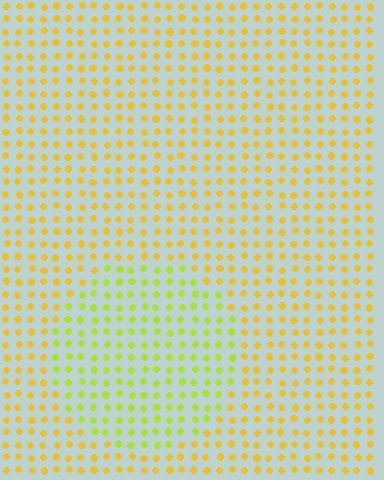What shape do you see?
I see a circle.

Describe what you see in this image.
The image is filled with small yellow elements in a uniform arrangement. A circle-shaped region is visible where the elements are tinted to a slightly different hue, forming a subtle color boundary.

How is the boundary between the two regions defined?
The boundary is defined purely by a slight shift in hue (about 33 degrees). Spacing, size, and orientation are identical on both sides.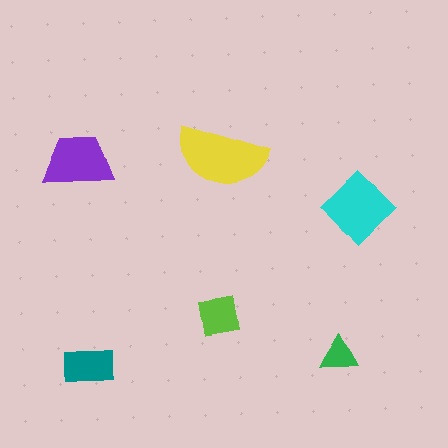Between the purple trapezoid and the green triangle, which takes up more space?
The purple trapezoid.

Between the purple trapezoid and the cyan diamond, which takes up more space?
The cyan diamond.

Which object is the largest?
The yellow semicircle.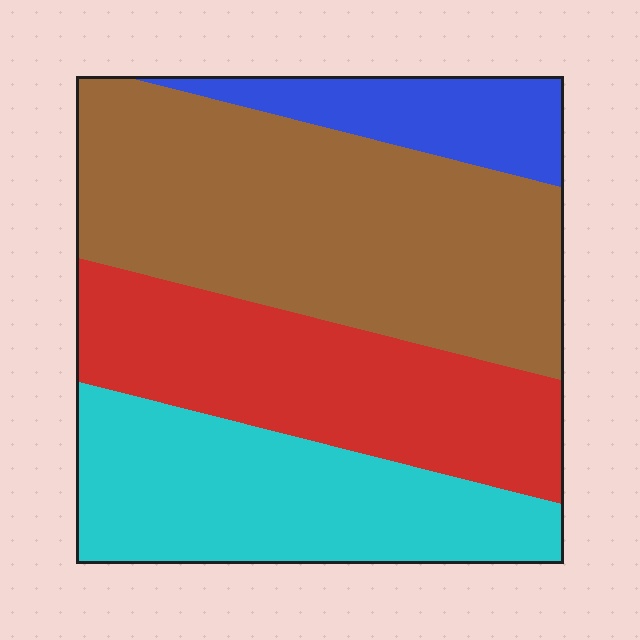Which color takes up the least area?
Blue, at roughly 10%.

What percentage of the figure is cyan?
Cyan takes up about one quarter (1/4) of the figure.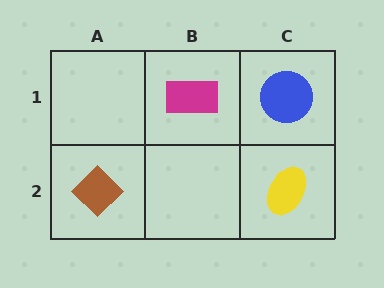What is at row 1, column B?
A magenta rectangle.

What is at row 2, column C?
A yellow ellipse.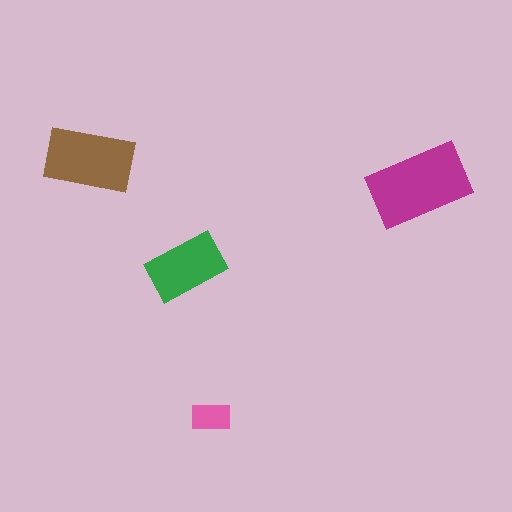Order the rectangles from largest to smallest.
the magenta one, the brown one, the green one, the pink one.